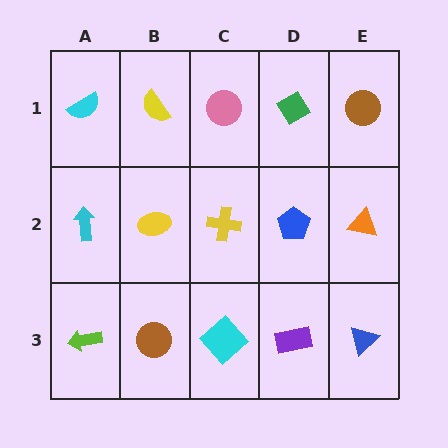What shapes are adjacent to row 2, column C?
A pink circle (row 1, column C), a cyan diamond (row 3, column C), a yellow ellipse (row 2, column B), a blue pentagon (row 2, column D).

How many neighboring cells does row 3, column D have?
3.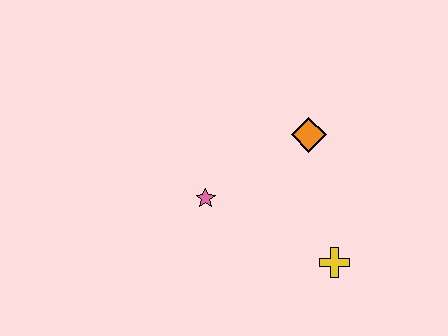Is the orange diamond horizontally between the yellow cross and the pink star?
Yes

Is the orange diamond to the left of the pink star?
No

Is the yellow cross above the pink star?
No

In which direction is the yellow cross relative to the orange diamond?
The yellow cross is below the orange diamond.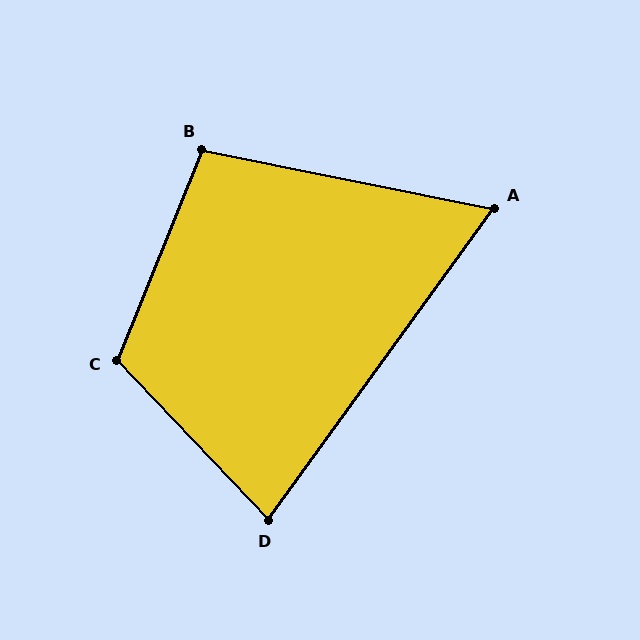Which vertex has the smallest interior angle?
A, at approximately 65 degrees.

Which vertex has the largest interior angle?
C, at approximately 115 degrees.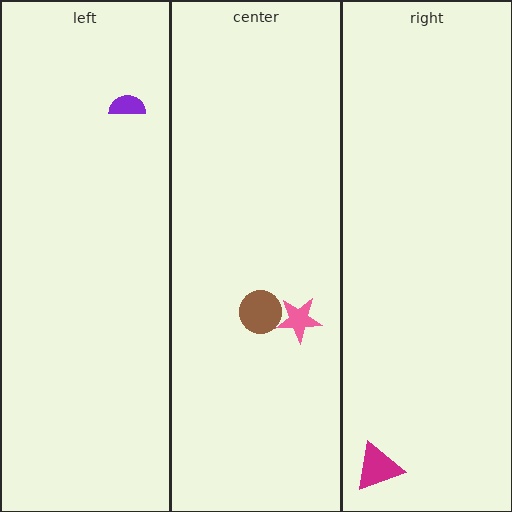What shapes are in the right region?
The magenta triangle.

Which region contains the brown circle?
The center region.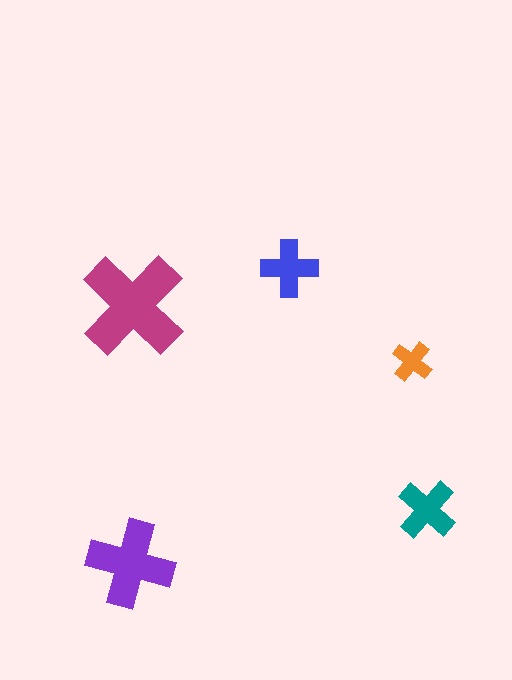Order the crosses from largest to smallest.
the magenta one, the purple one, the teal one, the blue one, the orange one.